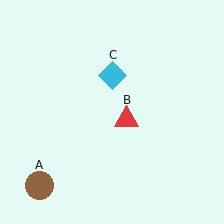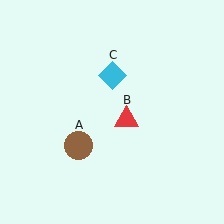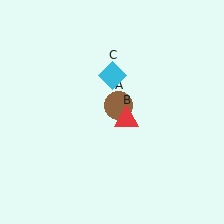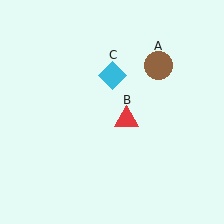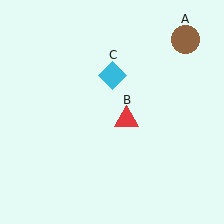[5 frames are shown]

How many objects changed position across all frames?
1 object changed position: brown circle (object A).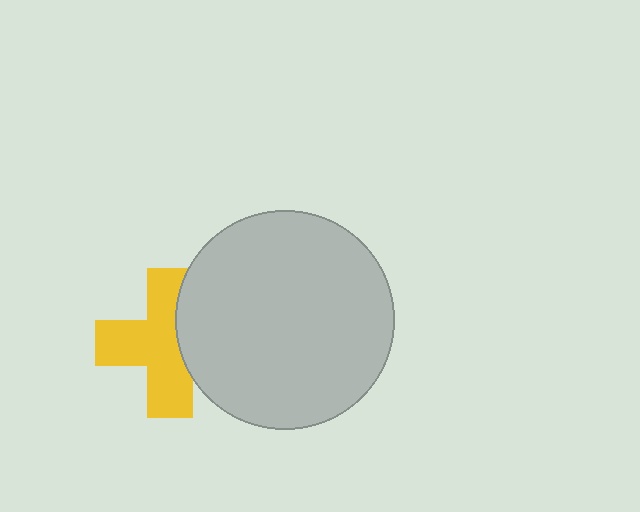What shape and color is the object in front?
The object in front is a light gray circle.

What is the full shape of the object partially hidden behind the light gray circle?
The partially hidden object is a yellow cross.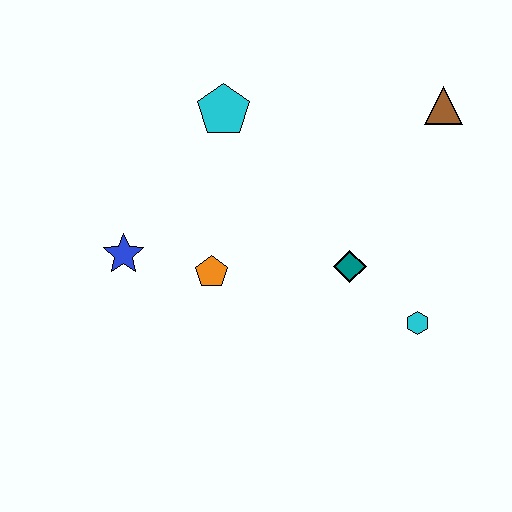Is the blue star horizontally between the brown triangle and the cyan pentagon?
No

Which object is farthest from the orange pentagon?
The brown triangle is farthest from the orange pentagon.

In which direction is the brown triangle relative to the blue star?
The brown triangle is to the right of the blue star.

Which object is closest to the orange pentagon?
The blue star is closest to the orange pentagon.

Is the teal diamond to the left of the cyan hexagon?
Yes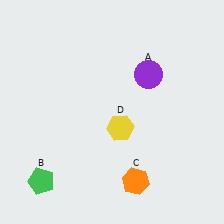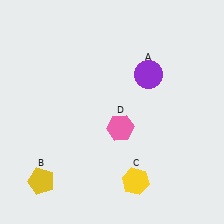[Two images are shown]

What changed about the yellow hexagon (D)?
In Image 1, D is yellow. In Image 2, it changed to pink.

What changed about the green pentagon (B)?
In Image 1, B is green. In Image 2, it changed to yellow.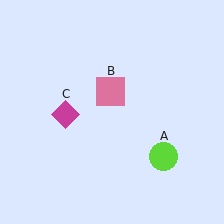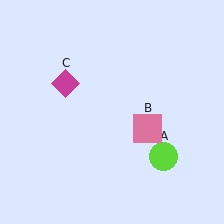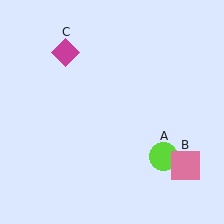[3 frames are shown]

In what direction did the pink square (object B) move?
The pink square (object B) moved down and to the right.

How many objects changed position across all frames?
2 objects changed position: pink square (object B), magenta diamond (object C).